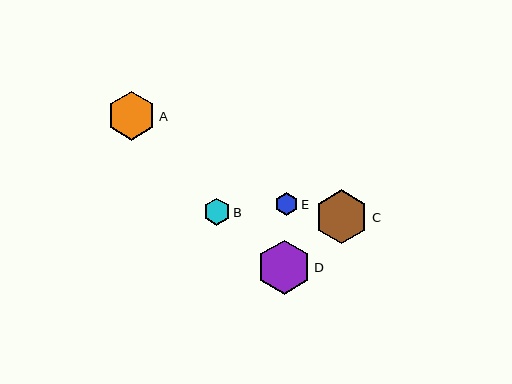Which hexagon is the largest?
Hexagon D is the largest with a size of approximately 54 pixels.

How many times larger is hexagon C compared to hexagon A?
Hexagon C is approximately 1.1 times the size of hexagon A.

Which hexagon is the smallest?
Hexagon E is the smallest with a size of approximately 23 pixels.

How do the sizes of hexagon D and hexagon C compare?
Hexagon D and hexagon C are approximately the same size.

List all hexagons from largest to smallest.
From largest to smallest: D, C, A, B, E.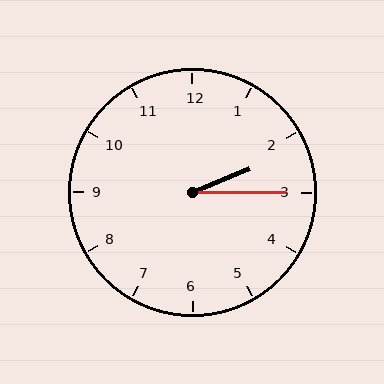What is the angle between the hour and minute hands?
Approximately 22 degrees.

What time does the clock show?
2:15.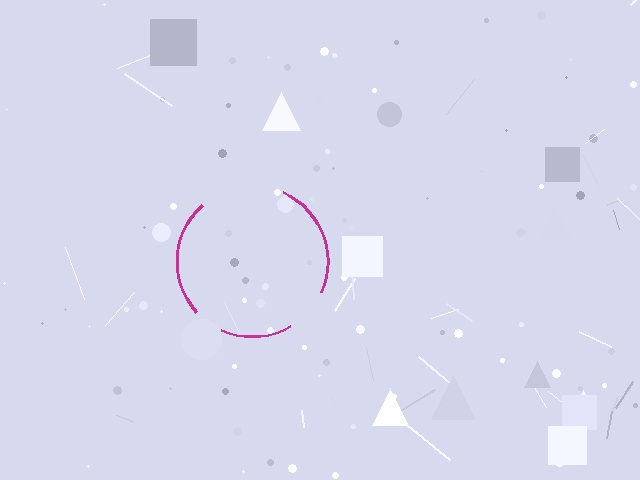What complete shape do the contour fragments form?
The contour fragments form a circle.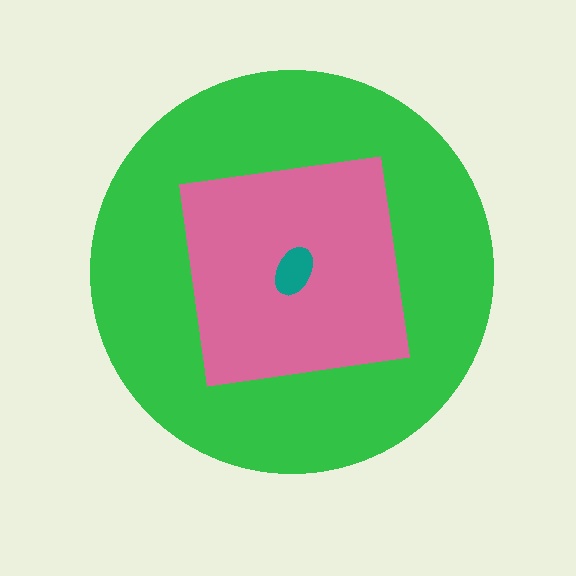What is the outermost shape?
The green circle.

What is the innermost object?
The teal ellipse.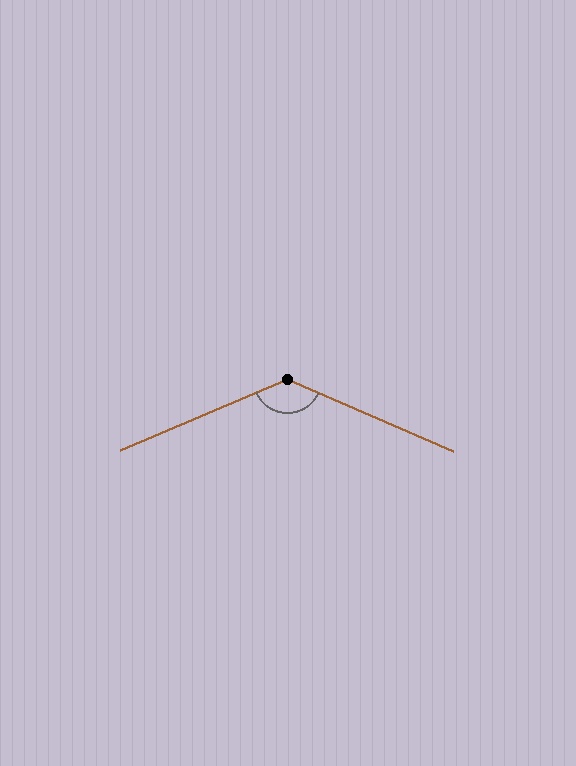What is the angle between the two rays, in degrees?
Approximately 134 degrees.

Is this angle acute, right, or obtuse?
It is obtuse.